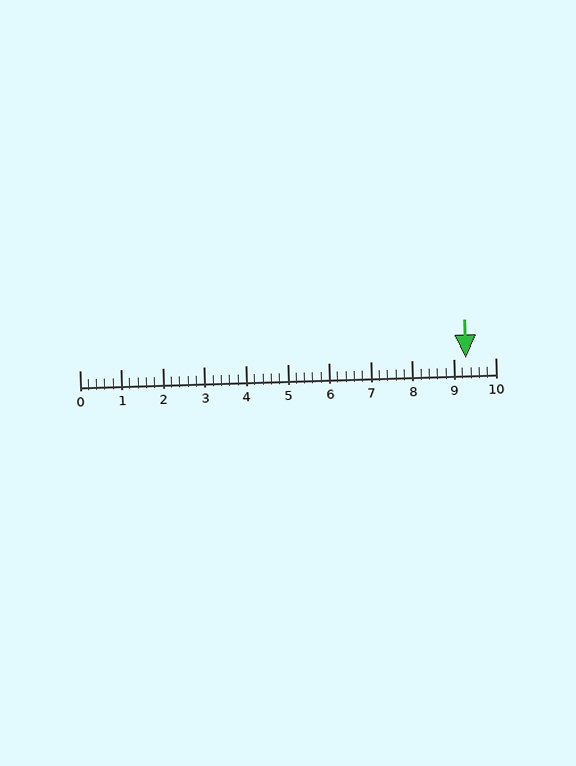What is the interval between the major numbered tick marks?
The major tick marks are spaced 1 units apart.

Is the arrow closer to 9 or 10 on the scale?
The arrow is closer to 9.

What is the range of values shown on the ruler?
The ruler shows values from 0 to 10.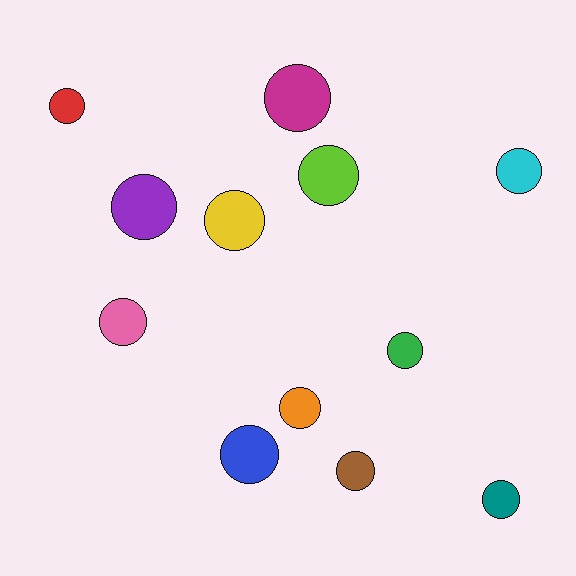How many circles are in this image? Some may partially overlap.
There are 12 circles.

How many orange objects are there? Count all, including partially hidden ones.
There is 1 orange object.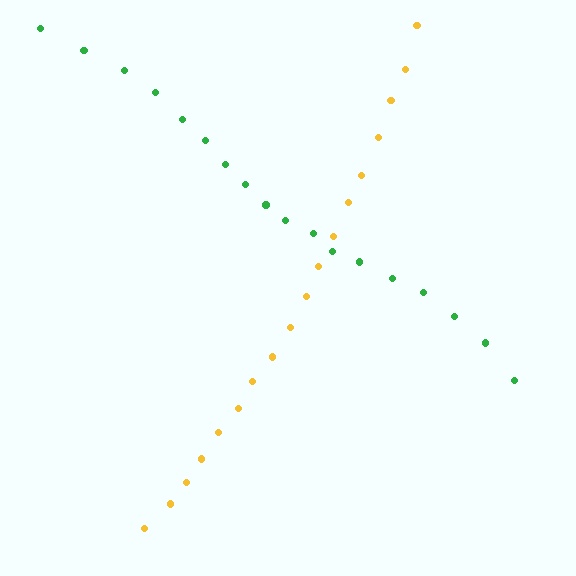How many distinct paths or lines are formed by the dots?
There are 2 distinct paths.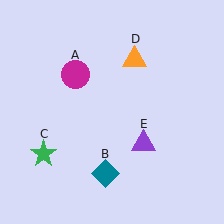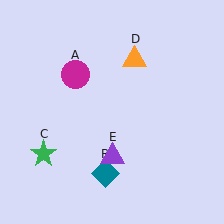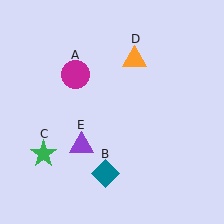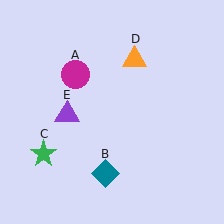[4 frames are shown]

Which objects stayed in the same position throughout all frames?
Magenta circle (object A) and teal diamond (object B) and green star (object C) and orange triangle (object D) remained stationary.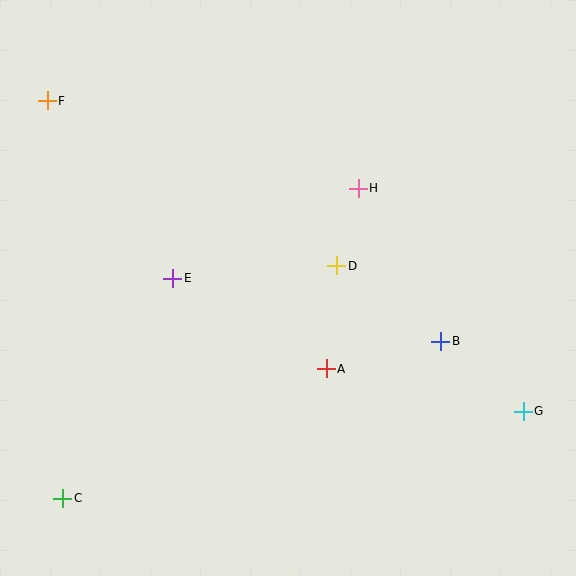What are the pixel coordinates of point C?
Point C is at (63, 498).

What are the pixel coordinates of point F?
Point F is at (47, 101).